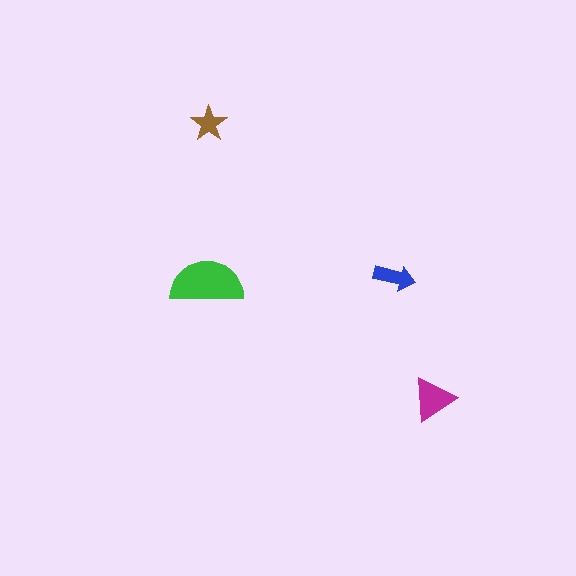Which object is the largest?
The green semicircle.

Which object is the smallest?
The brown star.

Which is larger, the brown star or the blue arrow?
The blue arrow.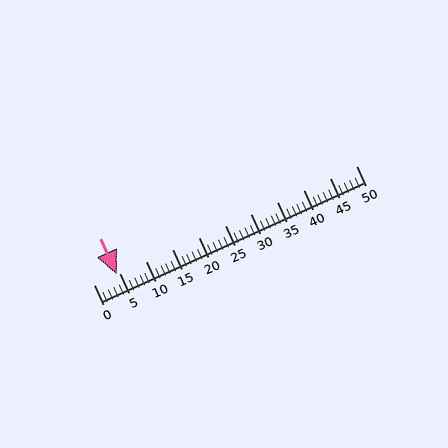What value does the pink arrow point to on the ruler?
The pink arrow points to approximately 4.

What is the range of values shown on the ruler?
The ruler shows values from 0 to 50.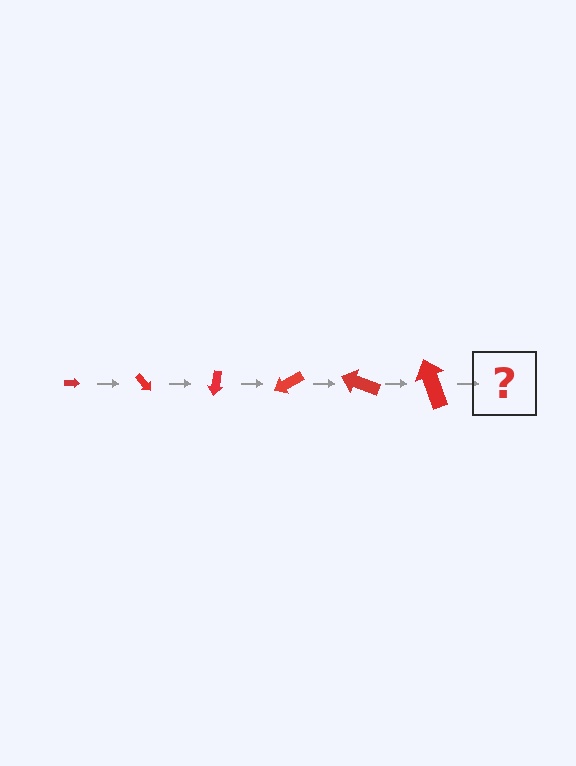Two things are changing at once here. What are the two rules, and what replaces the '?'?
The two rules are that the arrow grows larger each step and it rotates 50 degrees each step. The '?' should be an arrow, larger than the previous one and rotated 300 degrees from the start.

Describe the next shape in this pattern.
It should be an arrow, larger than the previous one and rotated 300 degrees from the start.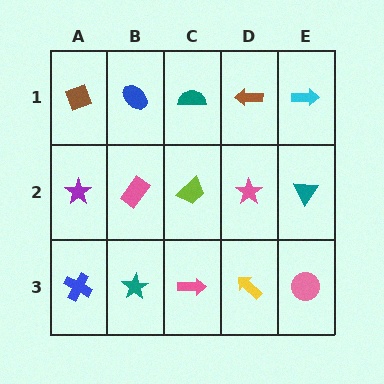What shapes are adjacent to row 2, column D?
A brown arrow (row 1, column D), a yellow arrow (row 3, column D), a lime trapezoid (row 2, column C), a teal triangle (row 2, column E).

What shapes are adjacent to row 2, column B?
A blue ellipse (row 1, column B), a teal star (row 3, column B), a purple star (row 2, column A), a lime trapezoid (row 2, column C).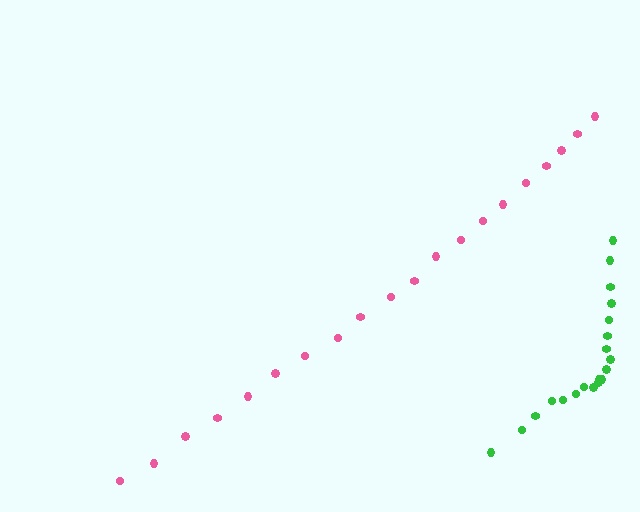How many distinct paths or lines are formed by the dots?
There are 2 distinct paths.